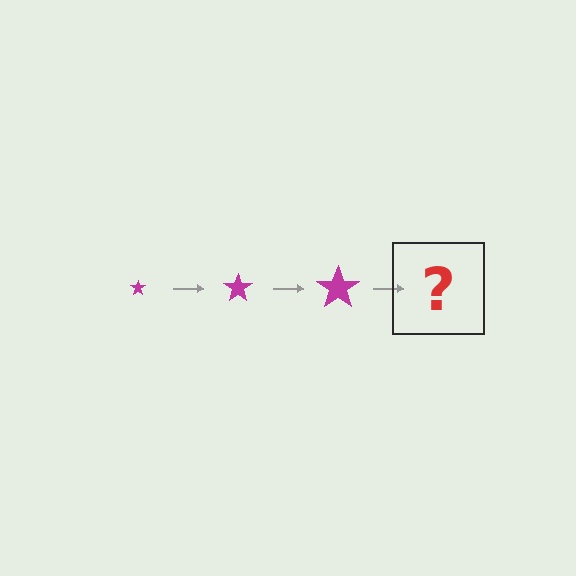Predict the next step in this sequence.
The next step is a magenta star, larger than the previous one.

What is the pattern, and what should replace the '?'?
The pattern is that the star gets progressively larger each step. The '?' should be a magenta star, larger than the previous one.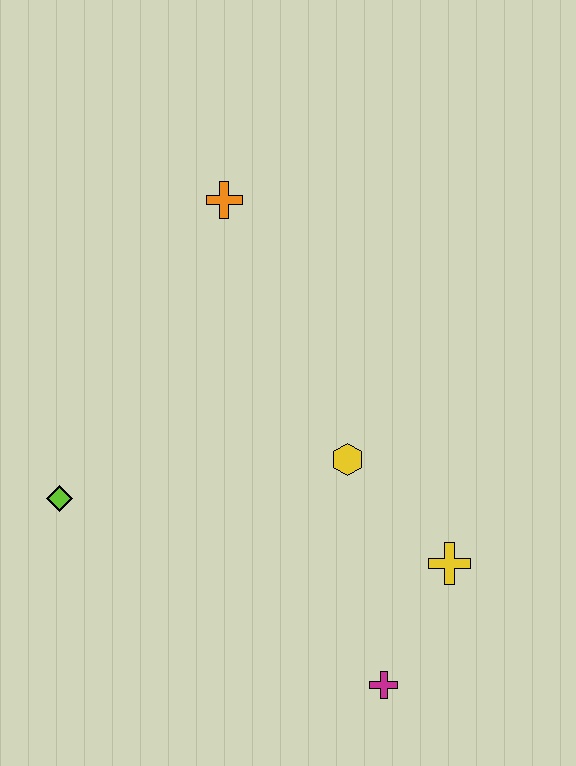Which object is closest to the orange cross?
The yellow hexagon is closest to the orange cross.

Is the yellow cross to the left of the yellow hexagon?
No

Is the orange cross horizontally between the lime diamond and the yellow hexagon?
Yes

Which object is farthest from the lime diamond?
The yellow cross is farthest from the lime diamond.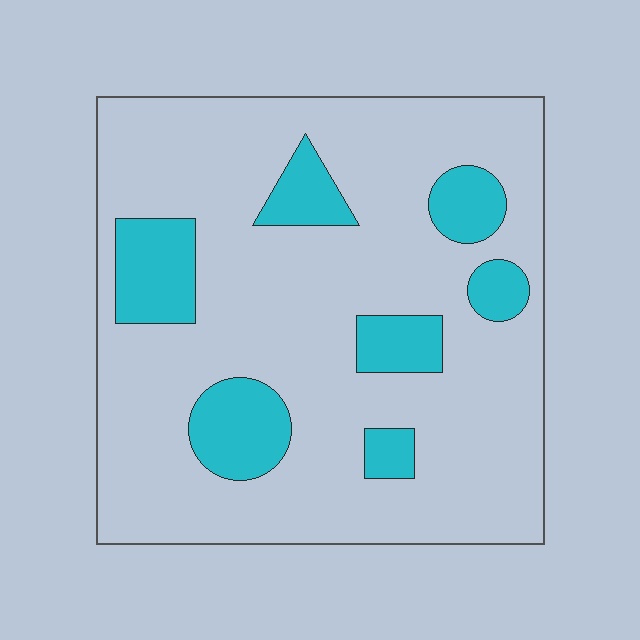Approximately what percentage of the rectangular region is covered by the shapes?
Approximately 20%.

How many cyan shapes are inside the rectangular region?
7.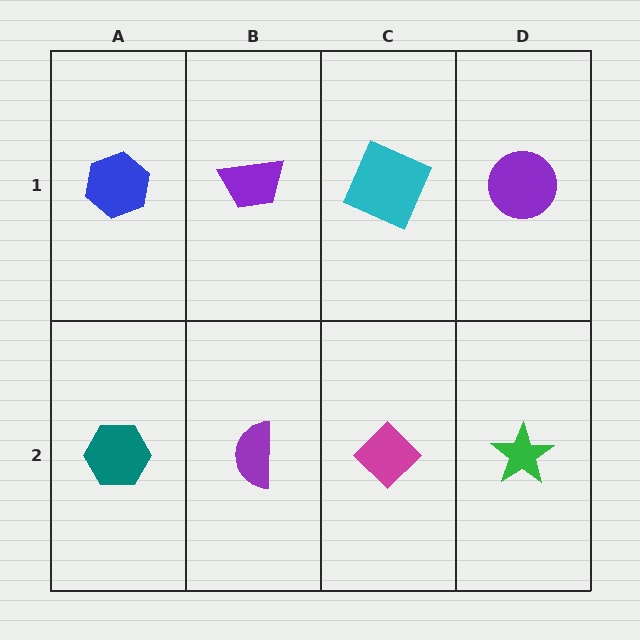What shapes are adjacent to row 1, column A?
A teal hexagon (row 2, column A), a purple trapezoid (row 1, column B).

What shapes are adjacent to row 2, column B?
A purple trapezoid (row 1, column B), a teal hexagon (row 2, column A), a magenta diamond (row 2, column C).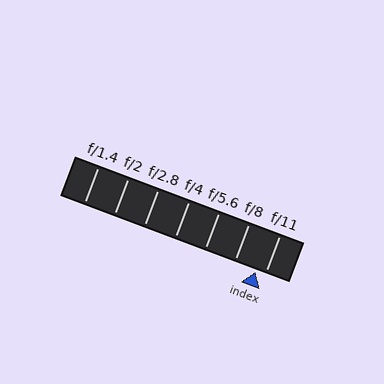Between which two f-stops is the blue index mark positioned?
The index mark is between f/8 and f/11.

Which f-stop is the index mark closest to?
The index mark is closest to f/11.